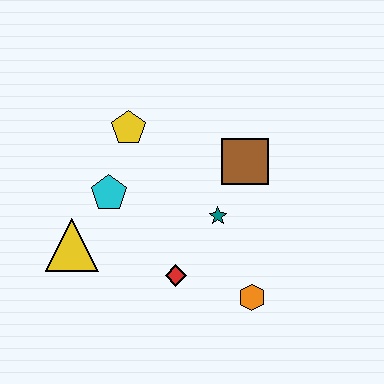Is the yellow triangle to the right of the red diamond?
No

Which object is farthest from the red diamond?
The yellow pentagon is farthest from the red diamond.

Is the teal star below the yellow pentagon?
Yes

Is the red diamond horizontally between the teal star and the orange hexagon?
No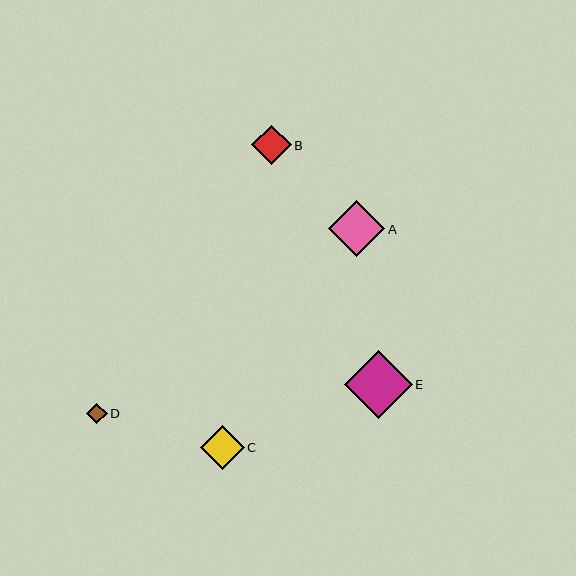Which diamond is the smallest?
Diamond D is the smallest with a size of approximately 21 pixels.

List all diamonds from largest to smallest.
From largest to smallest: E, A, C, B, D.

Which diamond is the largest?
Diamond E is the largest with a size of approximately 68 pixels.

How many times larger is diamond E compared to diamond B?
Diamond E is approximately 1.7 times the size of diamond B.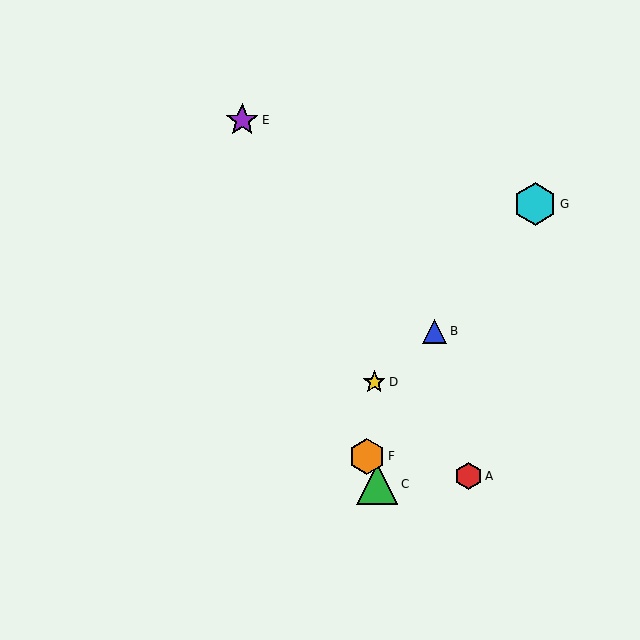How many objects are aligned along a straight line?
3 objects (C, E, F) are aligned along a straight line.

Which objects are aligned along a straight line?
Objects C, E, F are aligned along a straight line.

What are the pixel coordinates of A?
Object A is at (468, 476).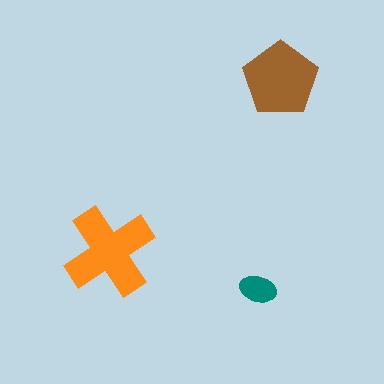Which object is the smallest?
The teal ellipse.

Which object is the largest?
The orange cross.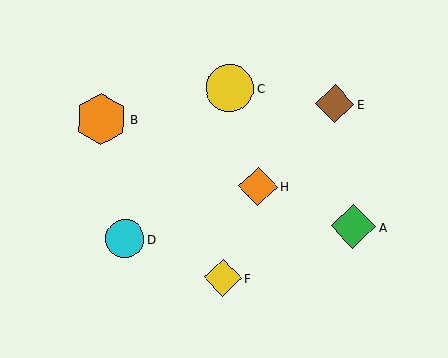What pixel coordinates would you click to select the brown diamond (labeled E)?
Click at (335, 104) to select the brown diamond E.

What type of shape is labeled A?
Shape A is a green diamond.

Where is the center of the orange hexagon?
The center of the orange hexagon is at (102, 119).